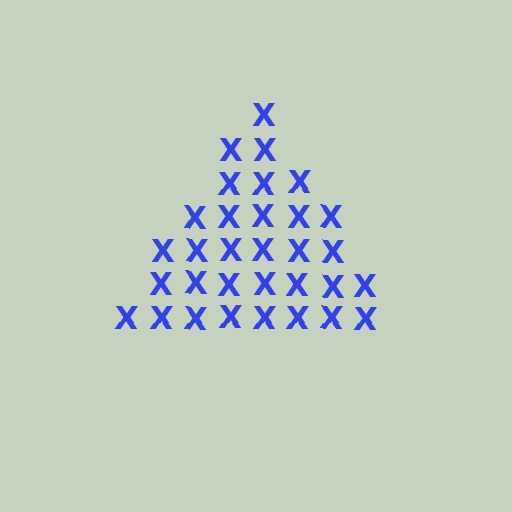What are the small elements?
The small elements are letter X's.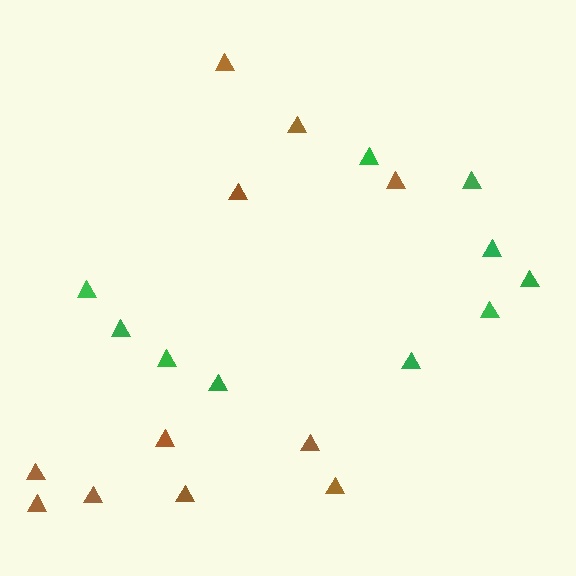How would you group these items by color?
There are 2 groups: one group of green triangles (10) and one group of brown triangles (11).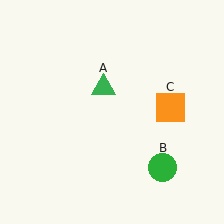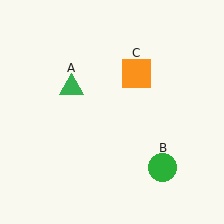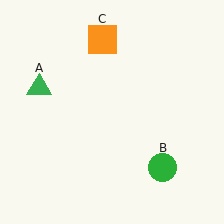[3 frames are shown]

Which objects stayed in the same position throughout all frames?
Green circle (object B) remained stationary.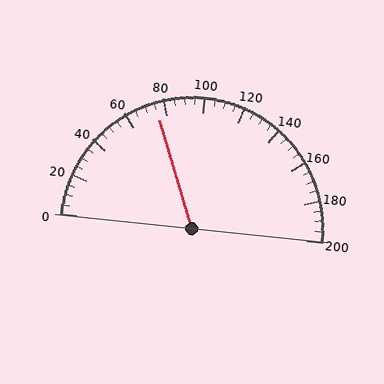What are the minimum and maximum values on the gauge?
The gauge ranges from 0 to 200.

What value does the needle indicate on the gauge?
The needle indicates approximately 75.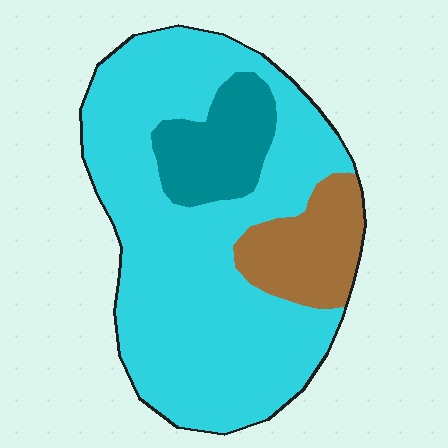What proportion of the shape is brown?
Brown covers roughly 15% of the shape.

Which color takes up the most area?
Cyan, at roughly 75%.